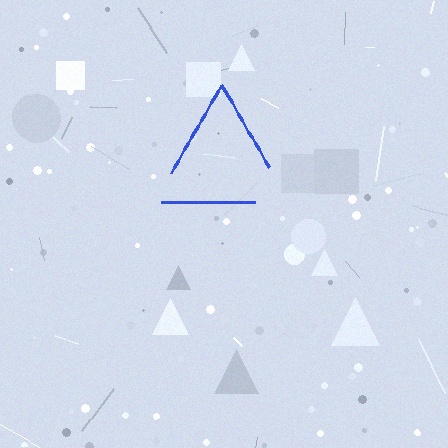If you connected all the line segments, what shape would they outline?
They would outline a triangle.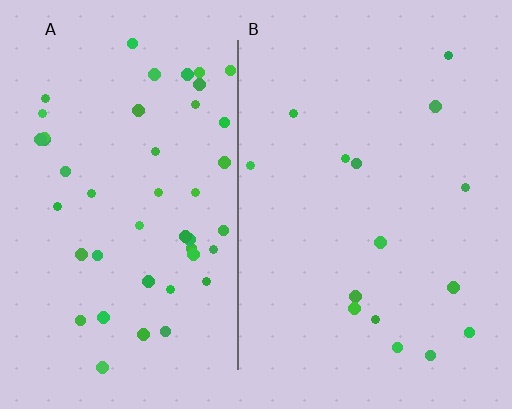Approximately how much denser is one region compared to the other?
Approximately 3.0× — region A over region B.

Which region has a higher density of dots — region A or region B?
A (the left).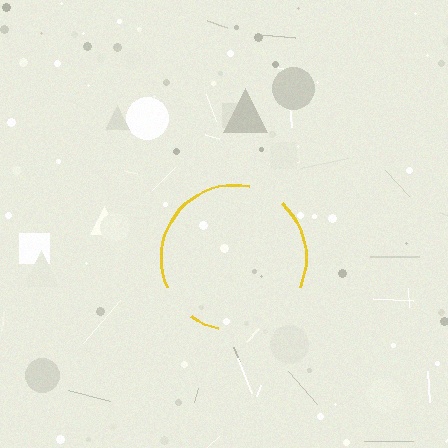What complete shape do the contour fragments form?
The contour fragments form a circle.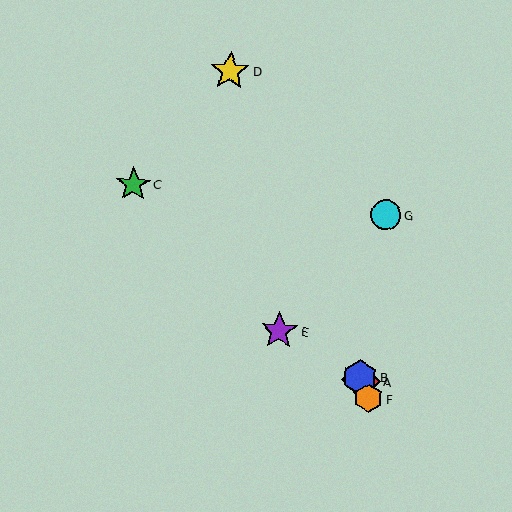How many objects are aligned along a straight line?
4 objects (A, B, D, F) are aligned along a straight line.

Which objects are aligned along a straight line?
Objects A, B, D, F are aligned along a straight line.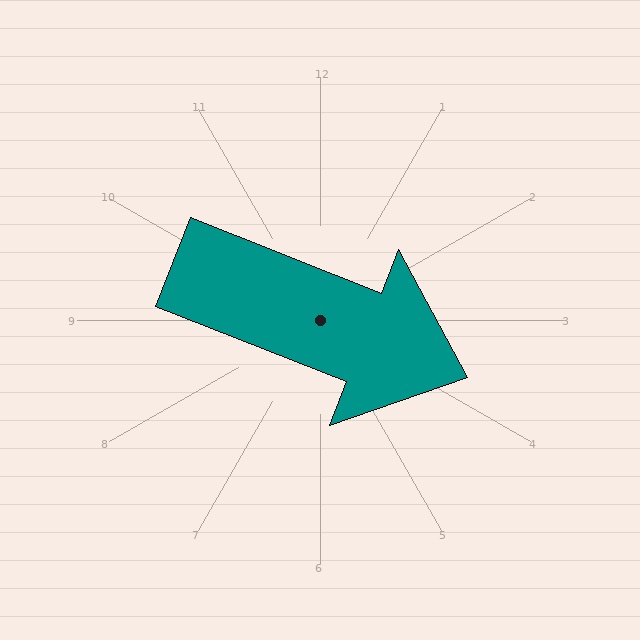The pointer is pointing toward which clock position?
Roughly 4 o'clock.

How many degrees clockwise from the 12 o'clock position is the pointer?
Approximately 112 degrees.